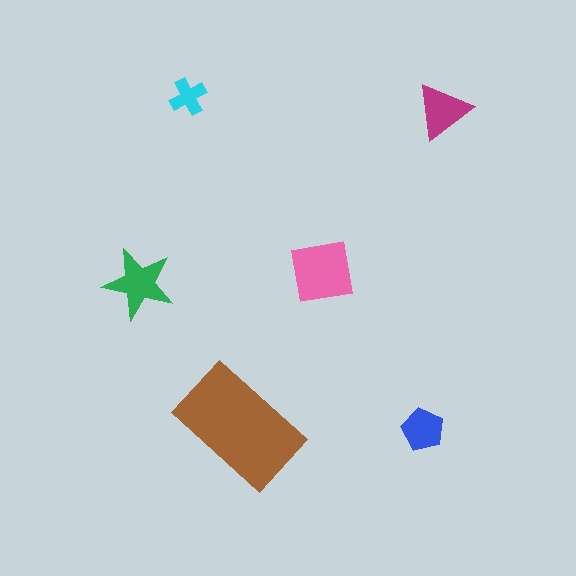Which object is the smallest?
The cyan cross.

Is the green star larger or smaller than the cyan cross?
Larger.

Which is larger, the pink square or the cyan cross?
The pink square.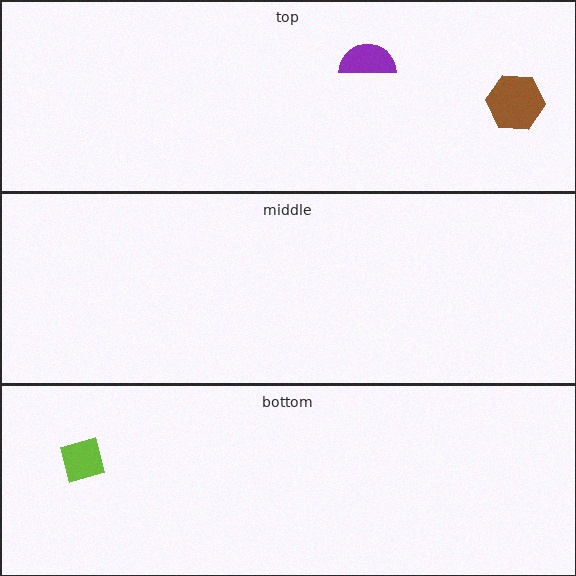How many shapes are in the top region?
2.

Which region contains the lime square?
The bottom region.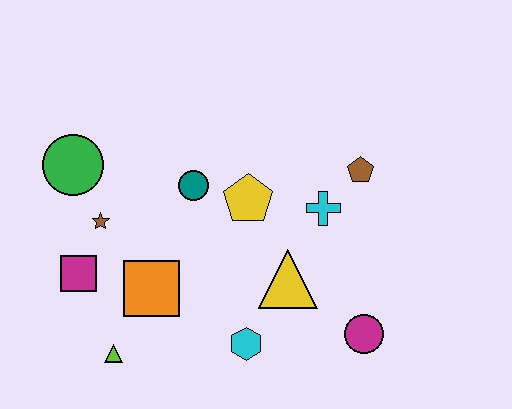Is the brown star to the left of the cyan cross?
Yes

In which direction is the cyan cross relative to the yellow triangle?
The cyan cross is above the yellow triangle.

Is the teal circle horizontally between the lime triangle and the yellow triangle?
Yes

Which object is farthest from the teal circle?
The magenta circle is farthest from the teal circle.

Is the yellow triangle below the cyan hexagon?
No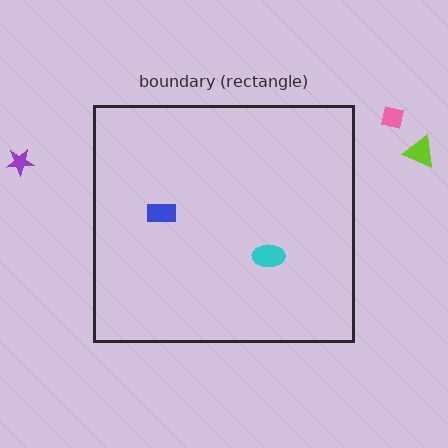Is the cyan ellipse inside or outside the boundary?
Inside.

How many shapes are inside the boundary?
2 inside, 3 outside.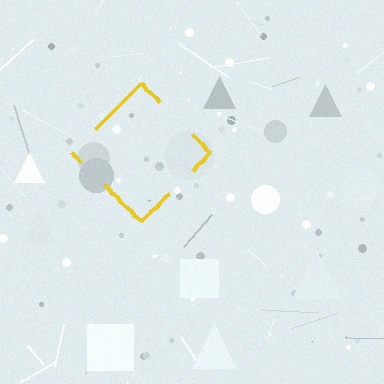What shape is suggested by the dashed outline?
The dashed outline suggests a diamond.